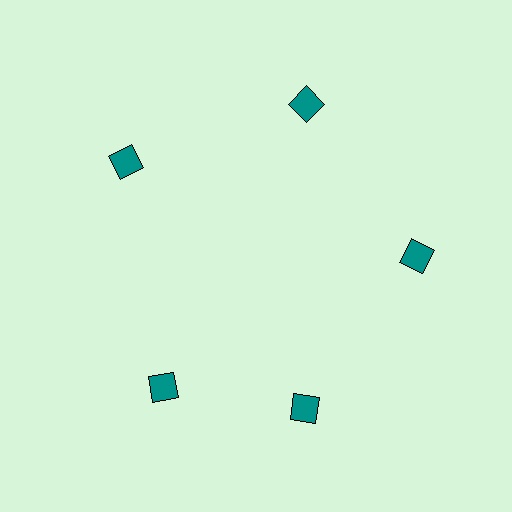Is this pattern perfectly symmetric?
No. The 5 teal squares are arranged in a ring, but one element near the 8 o'clock position is rotated out of alignment along the ring, breaking the 5-fold rotational symmetry.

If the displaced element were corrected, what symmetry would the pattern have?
It would have 5-fold rotational symmetry — the pattern would map onto itself every 72 degrees.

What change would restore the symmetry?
The symmetry would be restored by rotating it back into even spacing with its neighbors so that all 5 squares sit at equal angles and equal distance from the center.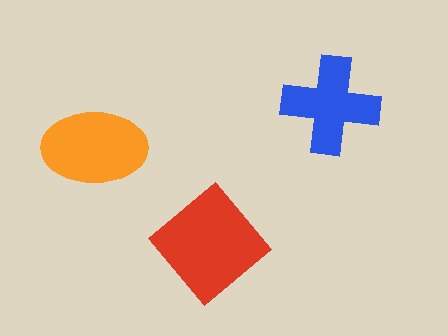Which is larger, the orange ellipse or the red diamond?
The red diamond.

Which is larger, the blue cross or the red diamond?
The red diamond.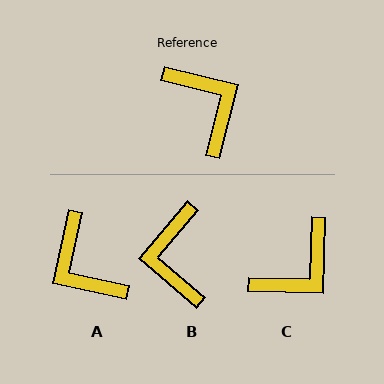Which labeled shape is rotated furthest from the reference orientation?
A, about 178 degrees away.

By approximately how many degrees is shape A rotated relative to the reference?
Approximately 178 degrees clockwise.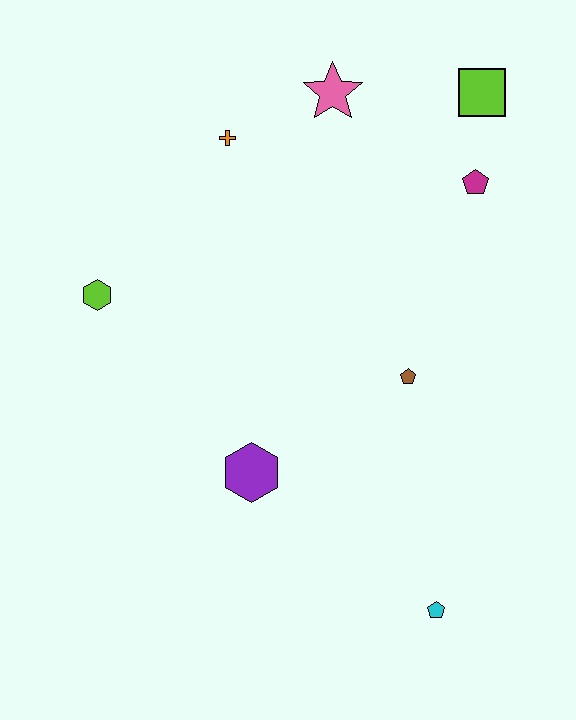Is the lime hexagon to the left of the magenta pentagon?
Yes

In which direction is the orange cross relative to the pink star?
The orange cross is to the left of the pink star.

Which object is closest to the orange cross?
The pink star is closest to the orange cross.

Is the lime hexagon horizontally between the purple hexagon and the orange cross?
No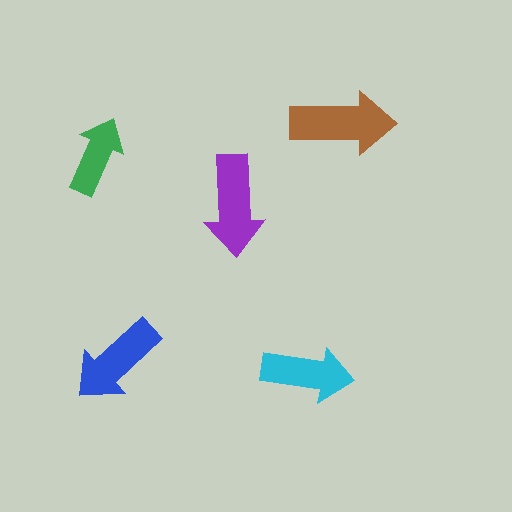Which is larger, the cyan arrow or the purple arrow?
The purple one.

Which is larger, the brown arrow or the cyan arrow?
The brown one.